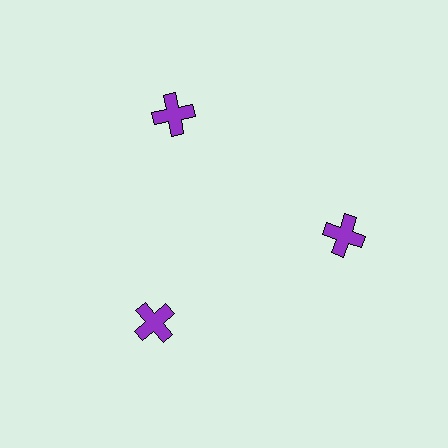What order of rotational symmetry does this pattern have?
This pattern has 3-fold rotational symmetry.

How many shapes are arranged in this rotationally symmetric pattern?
There are 3 shapes, arranged in 3 groups of 1.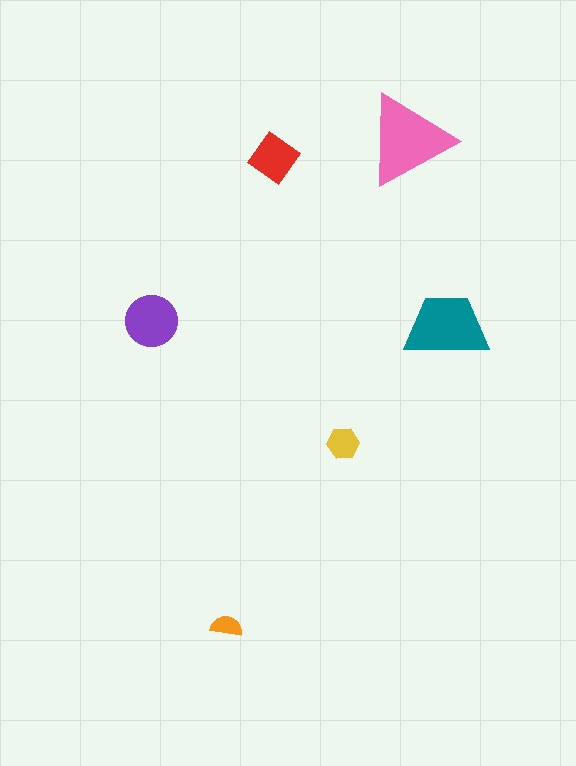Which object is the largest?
The pink triangle.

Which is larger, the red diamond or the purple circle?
The purple circle.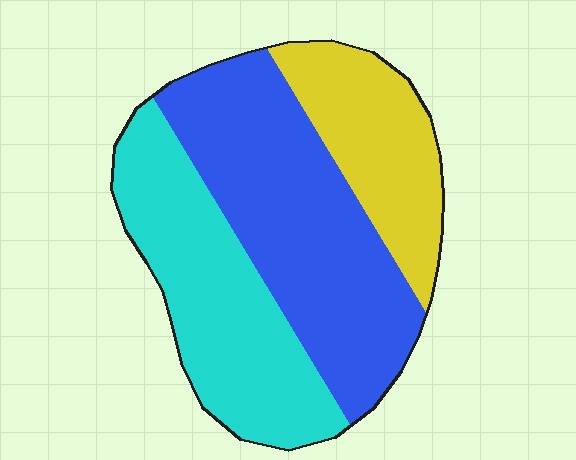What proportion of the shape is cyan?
Cyan covers 34% of the shape.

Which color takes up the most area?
Blue, at roughly 45%.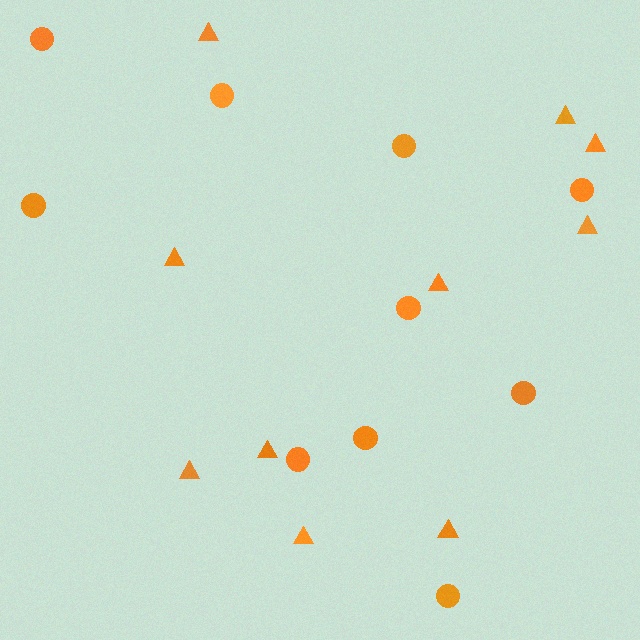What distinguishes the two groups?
There are 2 groups: one group of triangles (10) and one group of circles (10).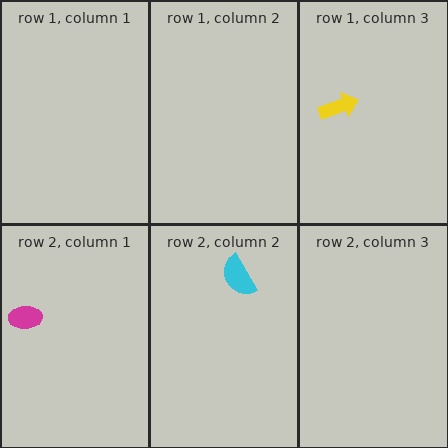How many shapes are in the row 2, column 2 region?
1.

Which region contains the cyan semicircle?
The row 2, column 2 region.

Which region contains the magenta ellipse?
The row 2, column 1 region.